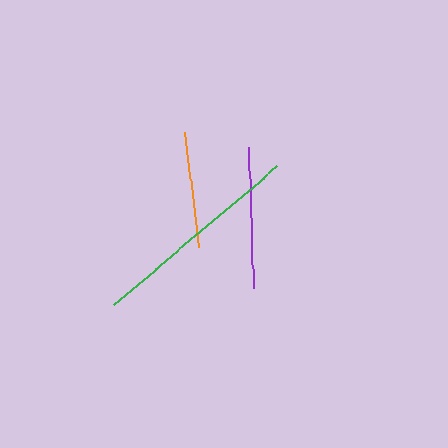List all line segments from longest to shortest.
From longest to shortest: green, purple, orange.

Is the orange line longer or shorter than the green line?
The green line is longer than the orange line.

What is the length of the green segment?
The green segment is approximately 214 pixels long.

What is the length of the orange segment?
The orange segment is approximately 115 pixels long.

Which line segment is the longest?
The green line is the longest at approximately 214 pixels.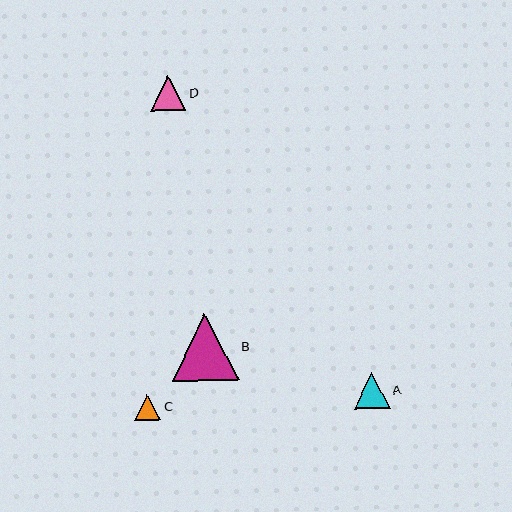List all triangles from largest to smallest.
From largest to smallest: B, A, D, C.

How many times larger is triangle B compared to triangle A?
Triangle B is approximately 1.9 times the size of triangle A.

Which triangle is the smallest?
Triangle C is the smallest with a size of approximately 26 pixels.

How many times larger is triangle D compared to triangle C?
Triangle D is approximately 1.3 times the size of triangle C.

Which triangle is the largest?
Triangle B is the largest with a size of approximately 67 pixels.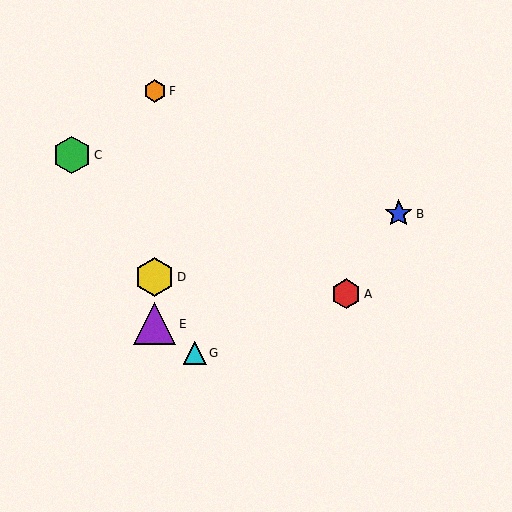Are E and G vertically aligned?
No, E is at x≈155 and G is at x≈195.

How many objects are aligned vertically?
3 objects (D, E, F) are aligned vertically.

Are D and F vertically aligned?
Yes, both are at x≈155.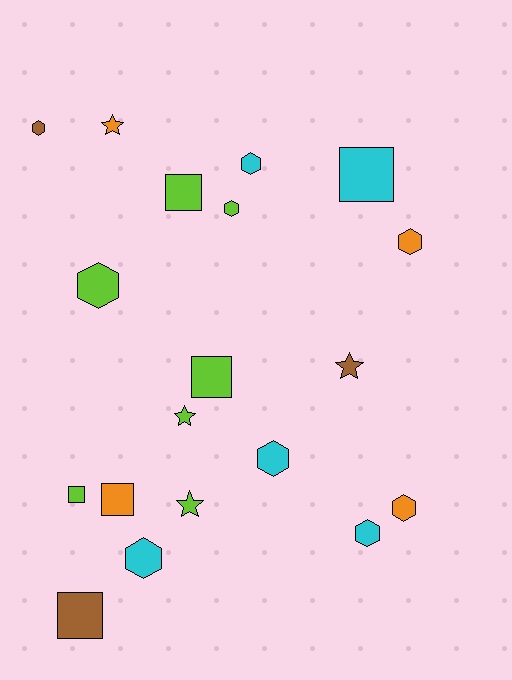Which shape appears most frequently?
Hexagon, with 9 objects.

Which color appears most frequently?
Lime, with 7 objects.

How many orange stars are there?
There is 1 orange star.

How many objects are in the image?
There are 19 objects.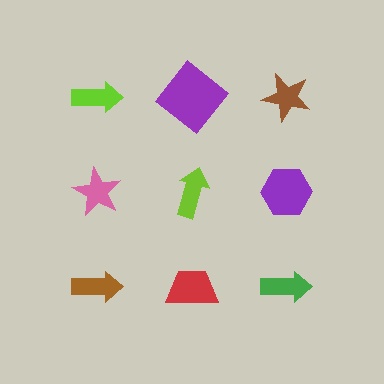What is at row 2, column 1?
A pink star.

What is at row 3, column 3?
A green arrow.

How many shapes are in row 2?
3 shapes.